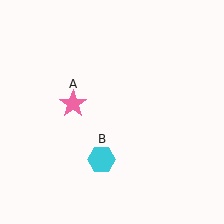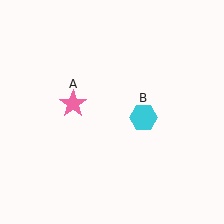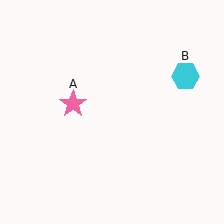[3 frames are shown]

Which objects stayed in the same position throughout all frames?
Pink star (object A) remained stationary.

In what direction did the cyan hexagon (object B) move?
The cyan hexagon (object B) moved up and to the right.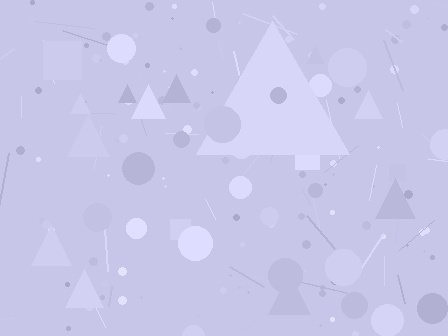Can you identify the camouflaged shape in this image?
The camouflaged shape is a triangle.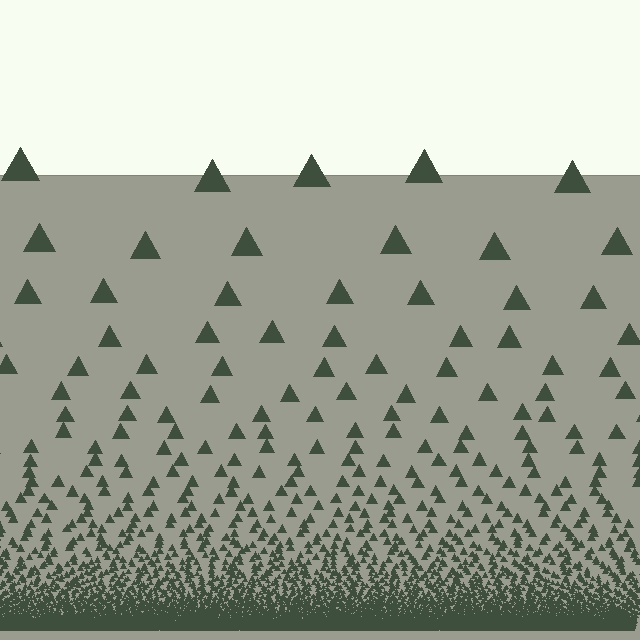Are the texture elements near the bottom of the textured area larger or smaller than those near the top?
Smaller. The gradient is inverted — elements near the bottom are smaller and denser.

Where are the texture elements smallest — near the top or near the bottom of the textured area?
Near the bottom.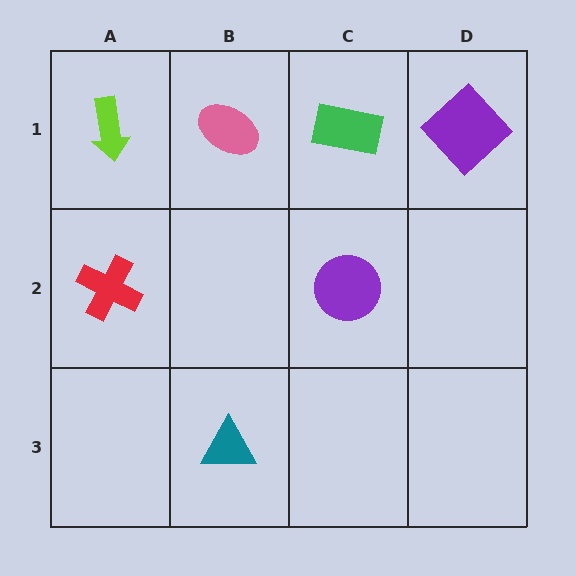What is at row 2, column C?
A purple circle.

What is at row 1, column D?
A purple diamond.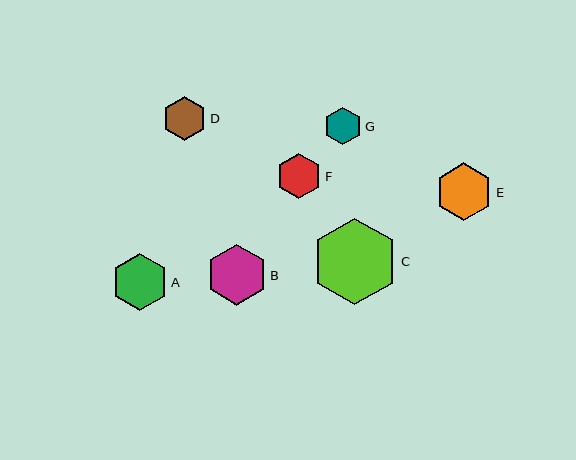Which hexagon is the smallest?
Hexagon G is the smallest with a size of approximately 37 pixels.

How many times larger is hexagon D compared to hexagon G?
Hexagon D is approximately 1.2 times the size of hexagon G.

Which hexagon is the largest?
Hexagon C is the largest with a size of approximately 86 pixels.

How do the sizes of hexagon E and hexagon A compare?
Hexagon E and hexagon A are approximately the same size.